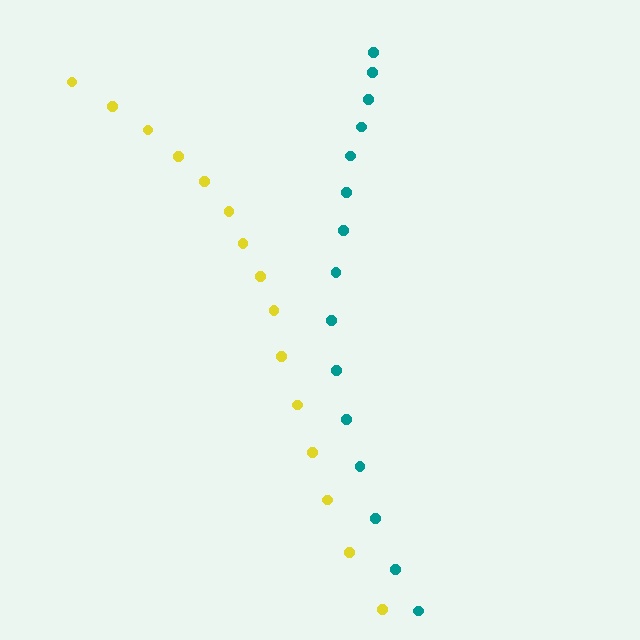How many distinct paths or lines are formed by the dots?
There are 2 distinct paths.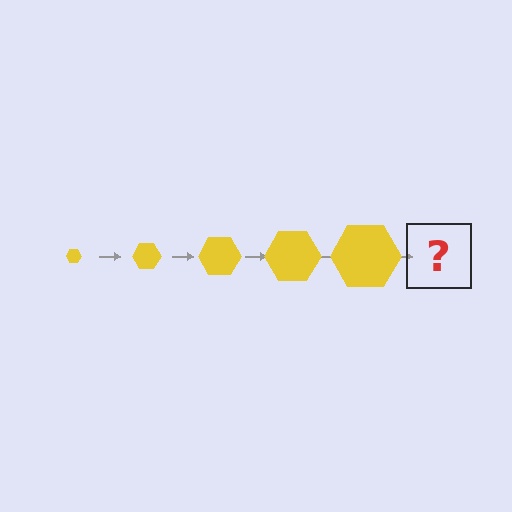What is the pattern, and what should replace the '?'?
The pattern is that the hexagon gets progressively larger each step. The '?' should be a yellow hexagon, larger than the previous one.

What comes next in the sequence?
The next element should be a yellow hexagon, larger than the previous one.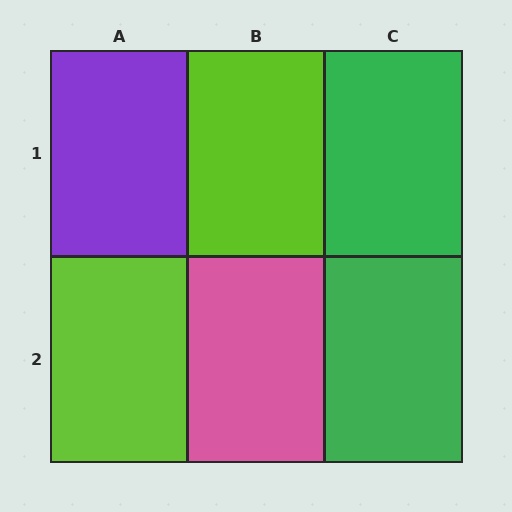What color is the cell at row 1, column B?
Lime.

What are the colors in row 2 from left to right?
Lime, pink, green.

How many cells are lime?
2 cells are lime.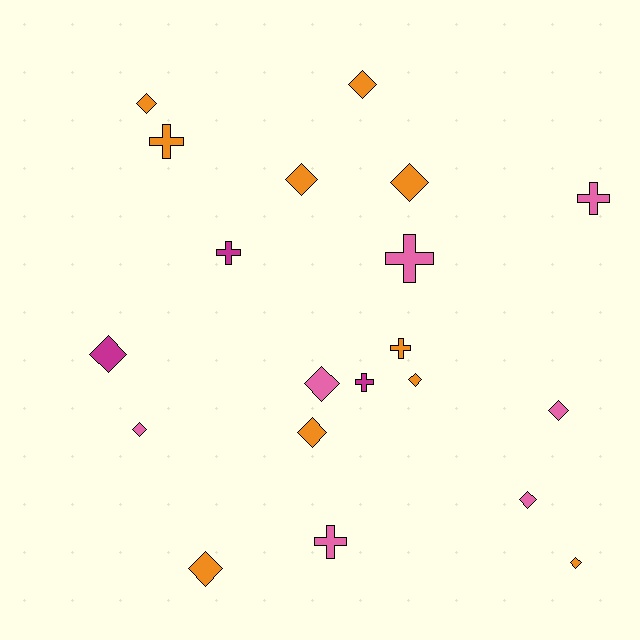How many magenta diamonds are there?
There is 1 magenta diamond.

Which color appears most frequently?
Orange, with 10 objects.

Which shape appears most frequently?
Diamond, with 13 objects.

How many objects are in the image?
There are 20 objects.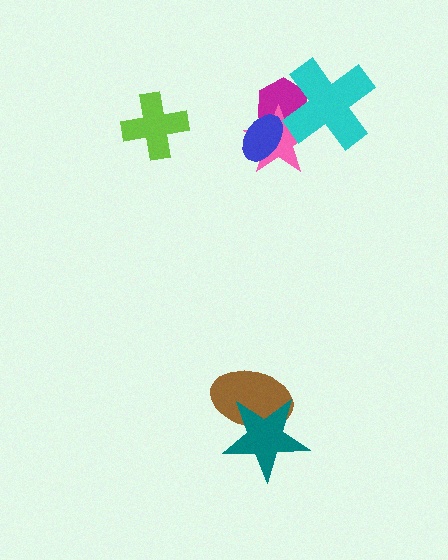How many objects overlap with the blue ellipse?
2 objects overlap with the blue ellipse.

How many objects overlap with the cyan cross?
2 objects overlap with the cyan cross.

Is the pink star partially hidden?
Yes, it is partially covered by another shape.